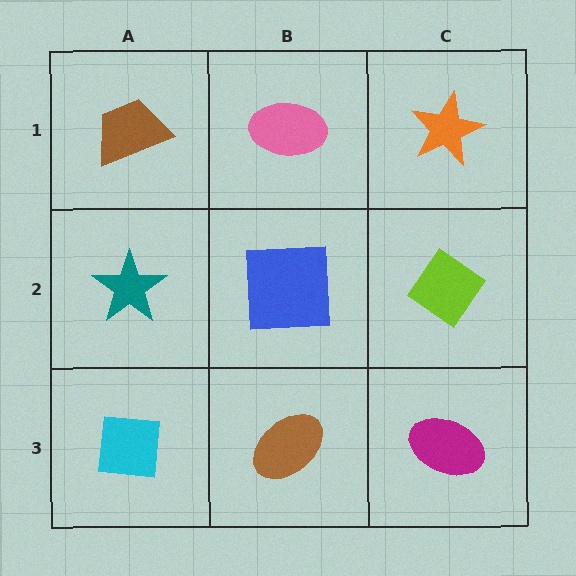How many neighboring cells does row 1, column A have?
2.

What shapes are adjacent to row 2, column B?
A pink ellipse (row 1, column B), a brown ellipse (row 3, column B), a teal star (row 2, column A), a lime diamond (row 2, column C).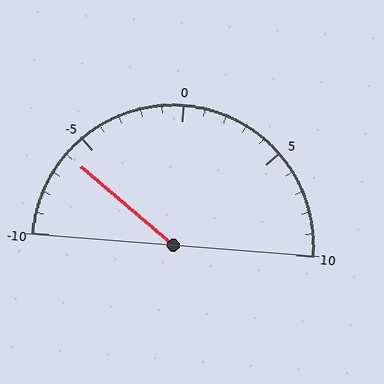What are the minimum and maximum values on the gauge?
The gauge ranges from -10 to 10.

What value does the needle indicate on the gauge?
The needle indicates approximately -6.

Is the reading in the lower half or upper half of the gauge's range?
The reading is in the lower half of the range (-10 to 10).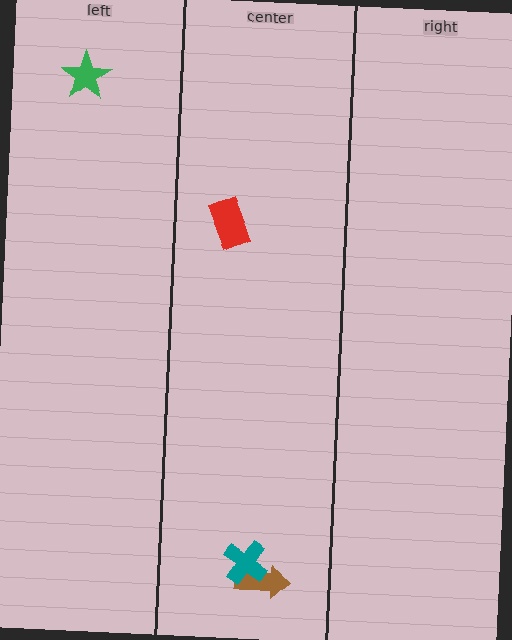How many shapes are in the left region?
1.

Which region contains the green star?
The left region.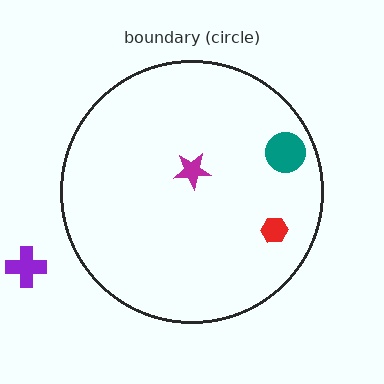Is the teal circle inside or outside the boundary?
Inside.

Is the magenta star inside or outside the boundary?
Inside.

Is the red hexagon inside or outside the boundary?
Inside.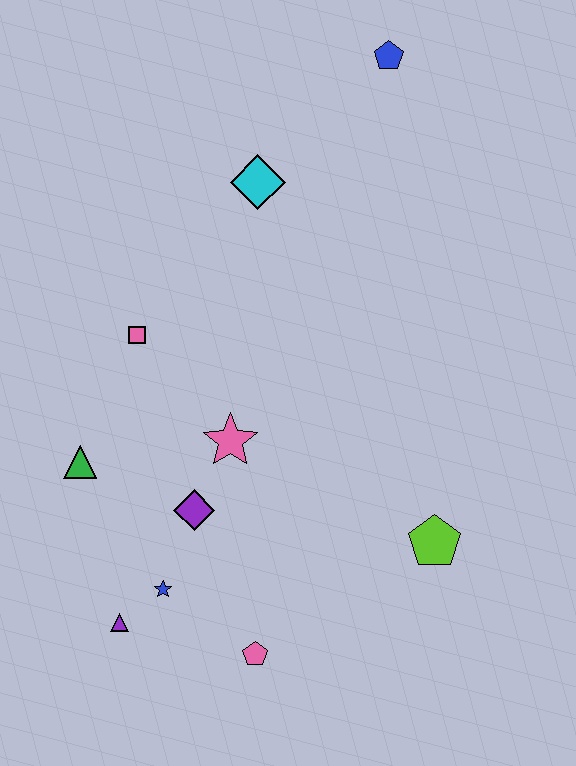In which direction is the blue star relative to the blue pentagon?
The blue star is below the blue pentagon.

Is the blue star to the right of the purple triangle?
Yes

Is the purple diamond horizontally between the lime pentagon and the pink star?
No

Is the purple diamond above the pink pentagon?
Yes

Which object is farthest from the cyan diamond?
The pink pentagon is farthest from the cyan diamond.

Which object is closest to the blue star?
The purple triangle is closest to the blue star.